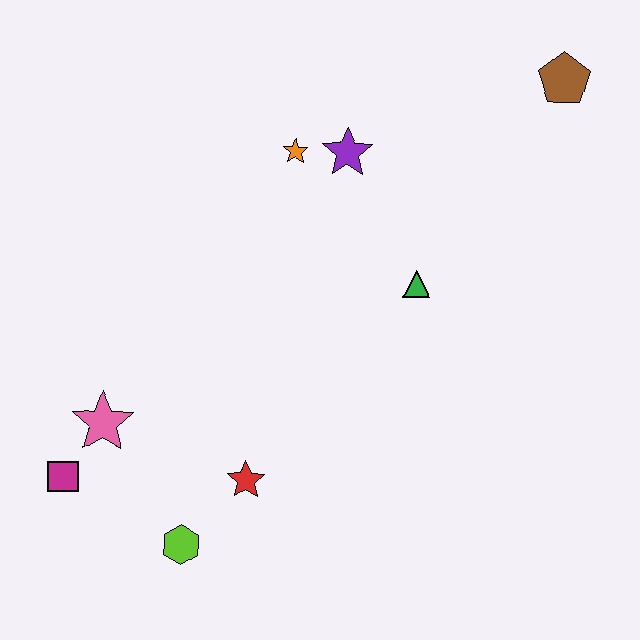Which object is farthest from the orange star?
The lime hexagon is farthest from the orange star.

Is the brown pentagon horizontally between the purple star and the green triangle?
No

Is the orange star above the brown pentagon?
No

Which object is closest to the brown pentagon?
The purple star is closest to the brown pentagon.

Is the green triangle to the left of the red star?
No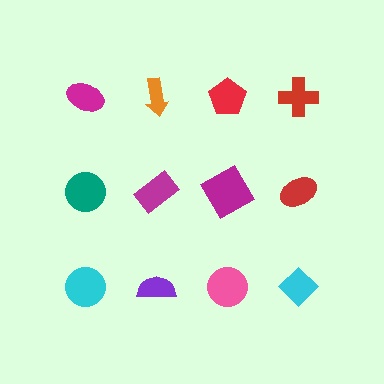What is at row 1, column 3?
A red pentagon.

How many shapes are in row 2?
4 shapes.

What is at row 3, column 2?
A purple semicircle.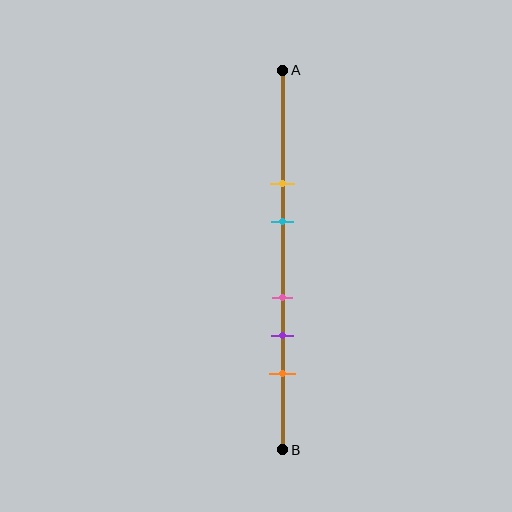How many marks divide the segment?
There are 5 marks dividing the segment.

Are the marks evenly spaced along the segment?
No, the marks are not evenly spaced.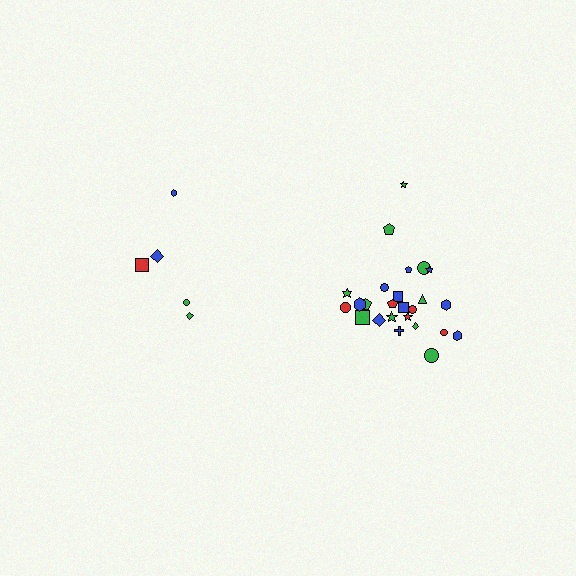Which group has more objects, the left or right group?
The right group.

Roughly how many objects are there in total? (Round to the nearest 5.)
Roughly 30 objects in total.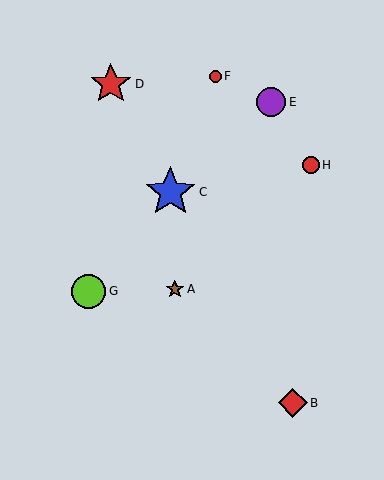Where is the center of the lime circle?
The center of the lime circle is at (88, 291).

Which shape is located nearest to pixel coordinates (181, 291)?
The brown star (labeled A) at (175, 289) is nearest to that location.